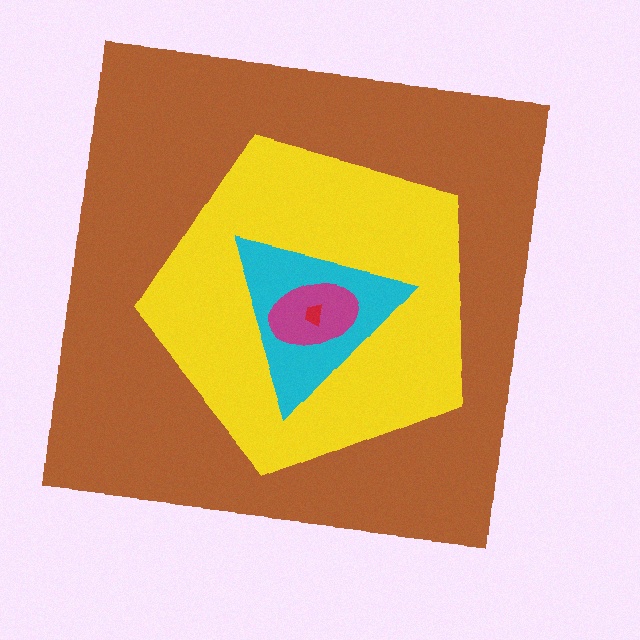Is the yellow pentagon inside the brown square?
Yes.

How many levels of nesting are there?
5.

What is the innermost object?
The red trapezoid.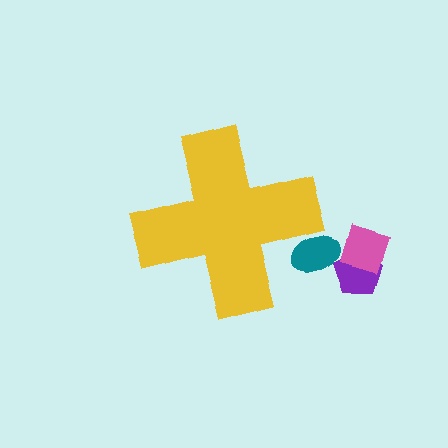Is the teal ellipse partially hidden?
Yes, the teal ellipse is partially hidden behind the yellow cross.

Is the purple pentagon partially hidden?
No, the purple pentagon is fully visible.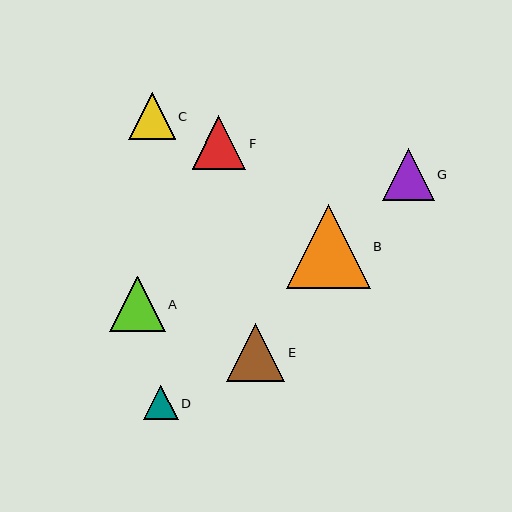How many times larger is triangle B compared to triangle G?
Triangle B is approximately 1.6 times the size of triangle G.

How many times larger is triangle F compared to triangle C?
Triangle F is approximately 1.2 times the size of triangle C.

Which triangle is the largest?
Triangle B is the largest with a size of approximately 84 pixels.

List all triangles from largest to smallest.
From largest to smallest: B, E, A, F, G, C, D.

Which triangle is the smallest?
Triangle D is the smallest with a size of approximately 35 pixels.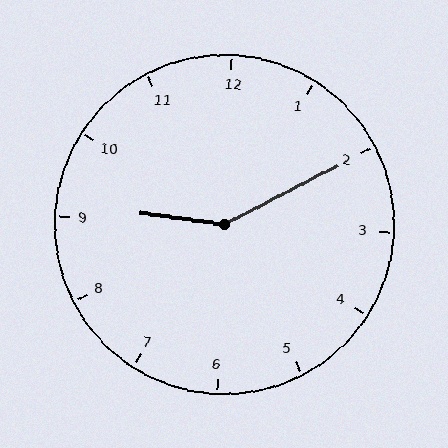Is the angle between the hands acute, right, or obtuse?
It is obtuse.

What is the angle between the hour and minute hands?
Approximately 145 degrees.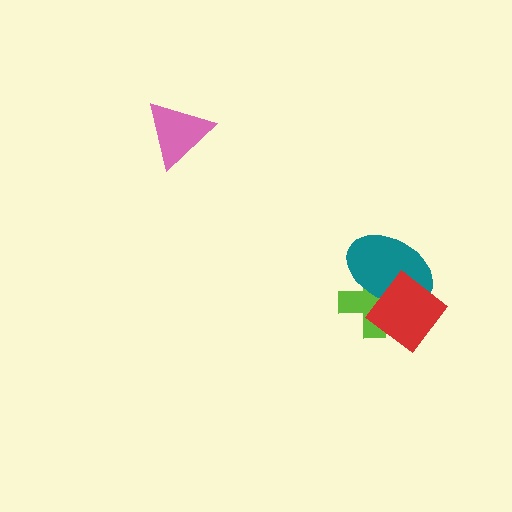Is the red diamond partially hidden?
No, no other shape covers it.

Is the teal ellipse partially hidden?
Yes, it is partially covered by another shape.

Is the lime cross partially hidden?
Yes, it is partially covered by another shape.